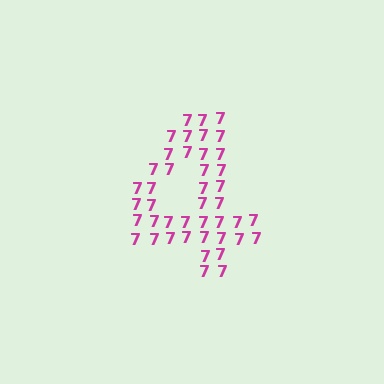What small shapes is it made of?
It is made of small digit 7's.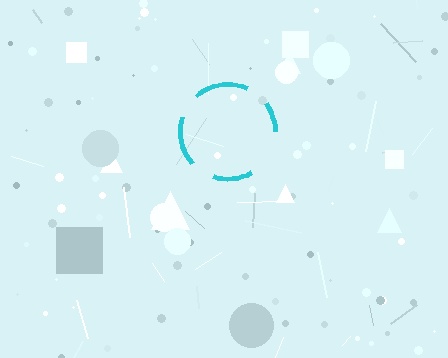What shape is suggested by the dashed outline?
The dashed outline suggests a circle.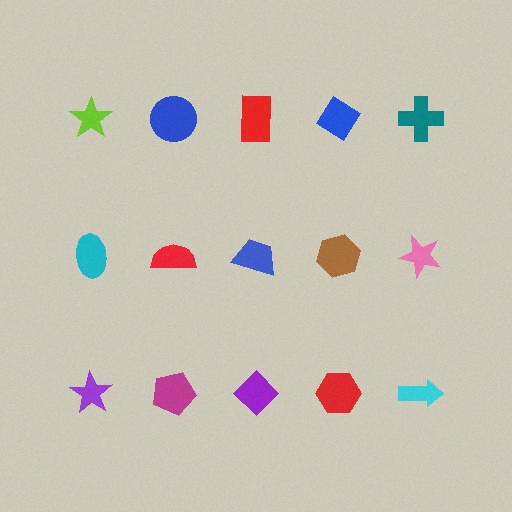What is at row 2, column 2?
A red semicircle.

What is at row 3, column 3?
A purple diamond.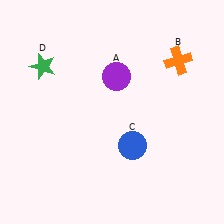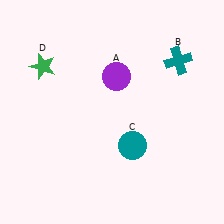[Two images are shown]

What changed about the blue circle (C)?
In Image 1, C is blue. In Image 2, it changed to teal.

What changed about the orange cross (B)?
In Image 1, B is orange. In Image 2, it changed to teal.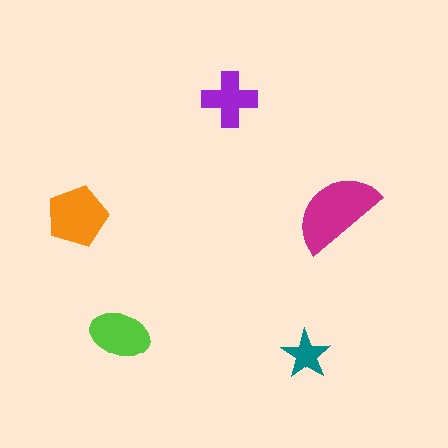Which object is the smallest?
The teal star.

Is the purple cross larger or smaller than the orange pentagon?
Smaller.